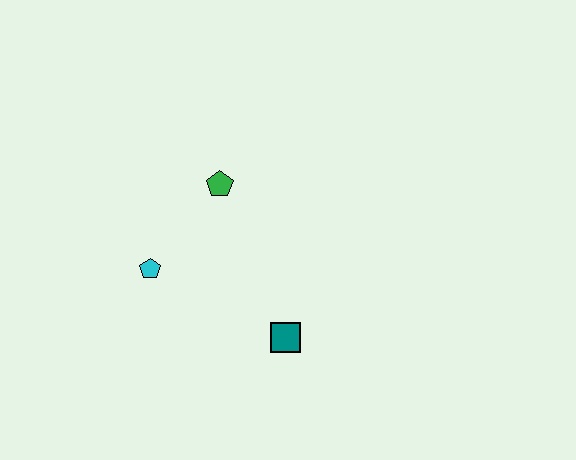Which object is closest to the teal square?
The cyan pentagon is closest to the teal square.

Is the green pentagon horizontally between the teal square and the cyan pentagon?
Yes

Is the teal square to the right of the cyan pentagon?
Yes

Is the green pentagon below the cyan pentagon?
No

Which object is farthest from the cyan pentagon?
The teal square is farthest from the cyan pentagon.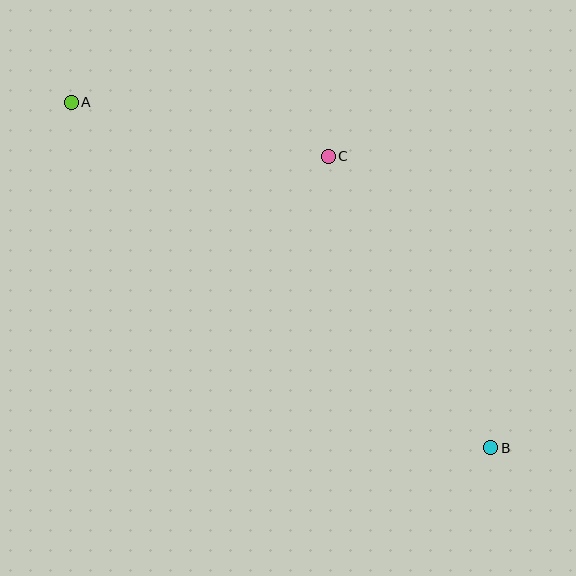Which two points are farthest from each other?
Points A and B are farthest from each other.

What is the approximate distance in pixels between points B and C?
The distance between B and C is approximately 334 pixels.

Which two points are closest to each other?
Points A and C are closest to each other.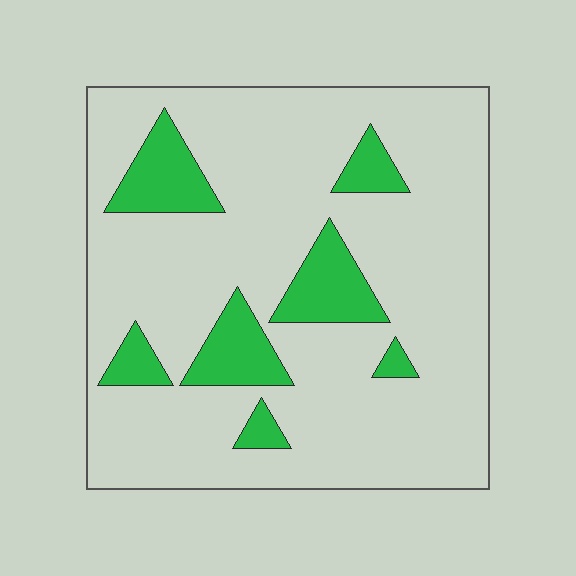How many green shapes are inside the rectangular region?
7.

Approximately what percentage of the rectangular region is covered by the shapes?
Approximately 15%.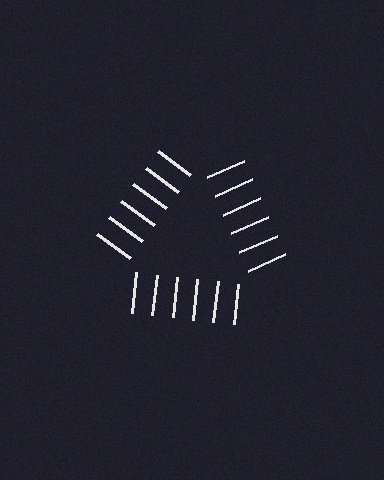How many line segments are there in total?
18 — 6 along each of the 3 edges.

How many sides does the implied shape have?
3 sides — the line-ends trace a triangle.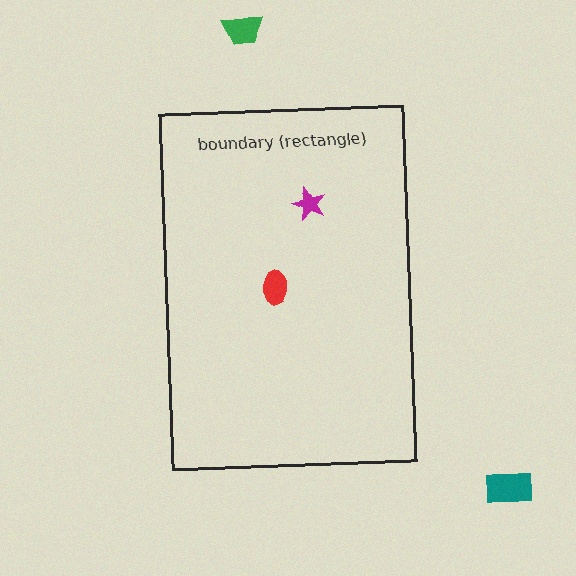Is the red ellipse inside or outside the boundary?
Inside.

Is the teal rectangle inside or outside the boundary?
Outside.